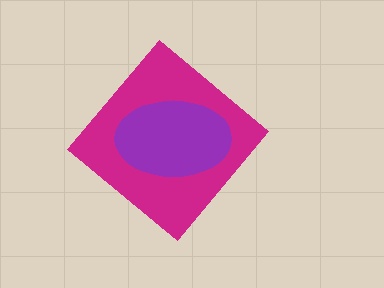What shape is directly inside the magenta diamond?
The purple ellipse.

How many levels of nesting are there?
2.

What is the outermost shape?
The magenta diamond.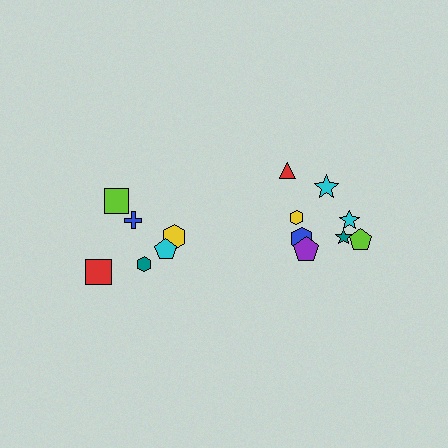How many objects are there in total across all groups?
There are 14 objects.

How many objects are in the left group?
There are 6 objects.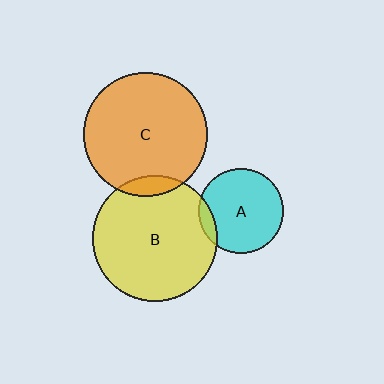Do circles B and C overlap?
Yes.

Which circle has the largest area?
Circle B (yellow).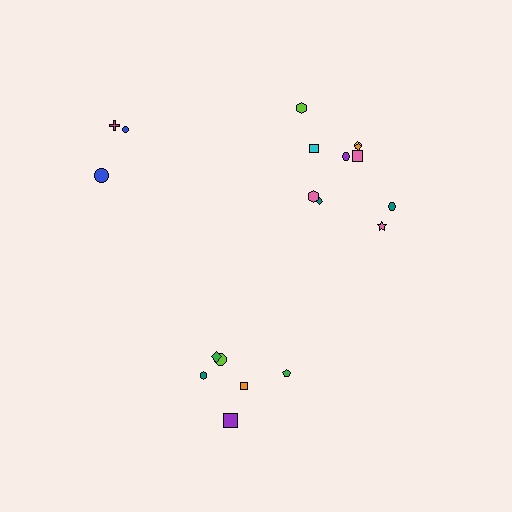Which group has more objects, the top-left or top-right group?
The top-right group.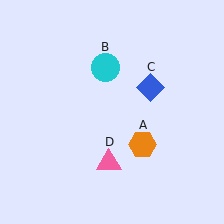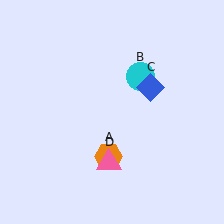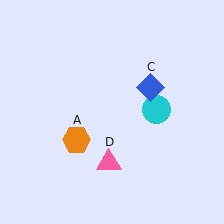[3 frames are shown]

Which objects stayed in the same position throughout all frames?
Blue diamond (object C) and pink triangle (object D) remained stationary.